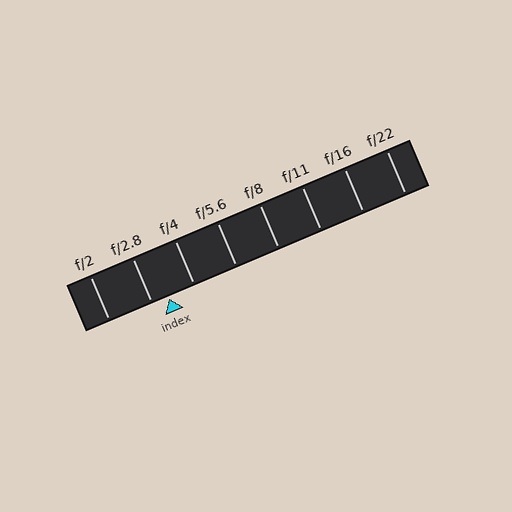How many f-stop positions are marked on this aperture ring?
There are 8 f-stop positions marked.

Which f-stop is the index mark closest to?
The index mark is closest to f/2.8.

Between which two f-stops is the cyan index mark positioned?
The index mark is between f/2.8 and f/4.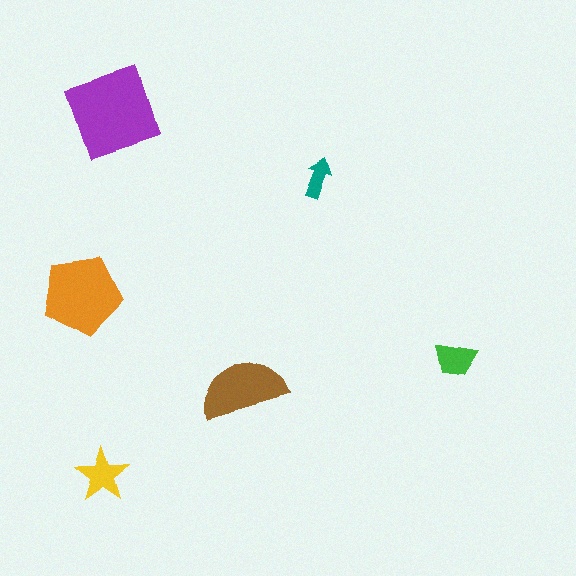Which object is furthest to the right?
The green trapezoid is rightmost.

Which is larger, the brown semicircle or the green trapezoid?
The brown semicircle.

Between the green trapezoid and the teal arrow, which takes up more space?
The green trapezoid.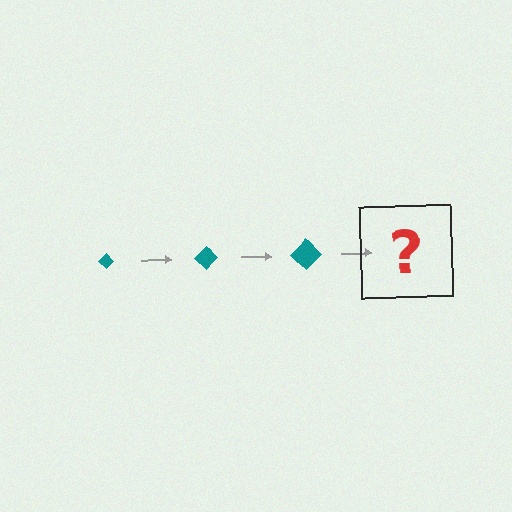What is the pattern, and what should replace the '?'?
The pattern is that the diamond gets progressively larger each step. The '?' should be a teal diamond, larger than the previous one.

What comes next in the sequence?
The next element should be a teal diamond, larger than the previous one.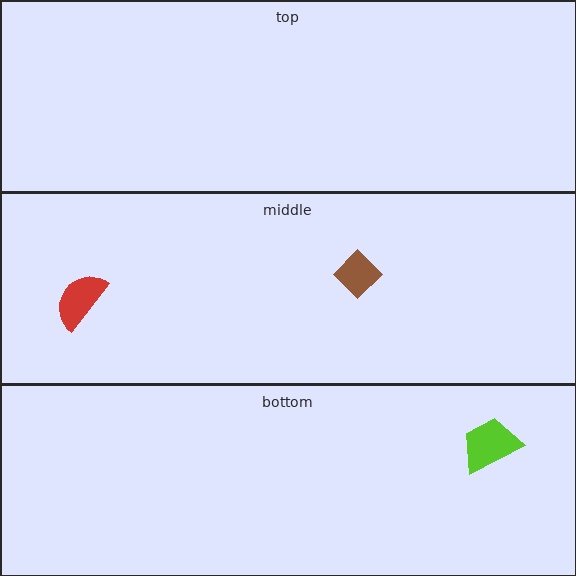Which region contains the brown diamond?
The middle region.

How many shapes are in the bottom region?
1.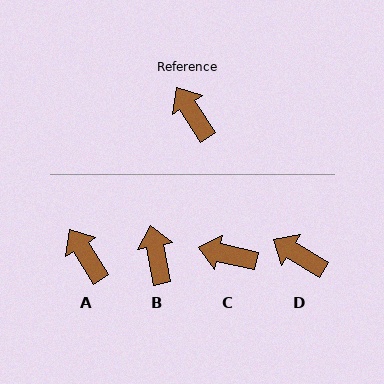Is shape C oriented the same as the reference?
No, it is off by about 45 degrees.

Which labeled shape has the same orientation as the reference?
A.